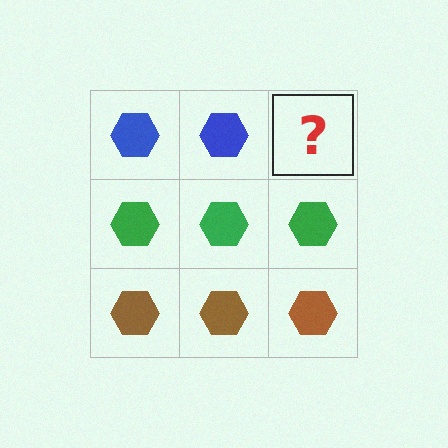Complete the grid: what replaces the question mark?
The question mark should be replaced with a blue hexagon.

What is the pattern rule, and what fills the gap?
The rule is that each row has a consistent color. The gap should be filled with a blue hexagon.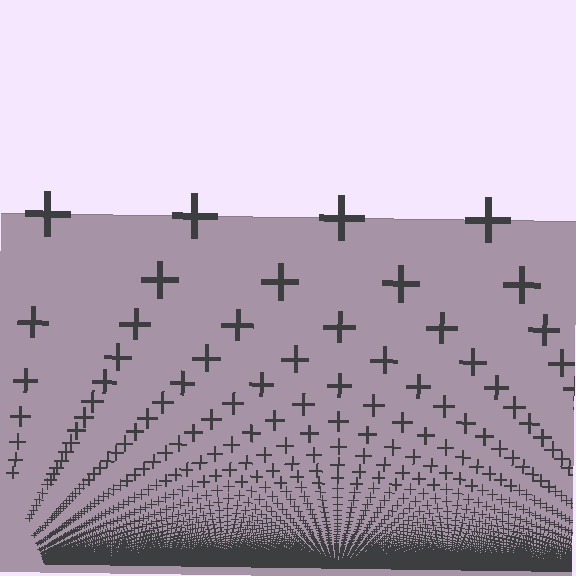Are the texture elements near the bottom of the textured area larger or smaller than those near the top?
Smaller. The gradient is inverted — elements near the bottom are smaller and denser.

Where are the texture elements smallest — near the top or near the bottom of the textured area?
Near the bottom.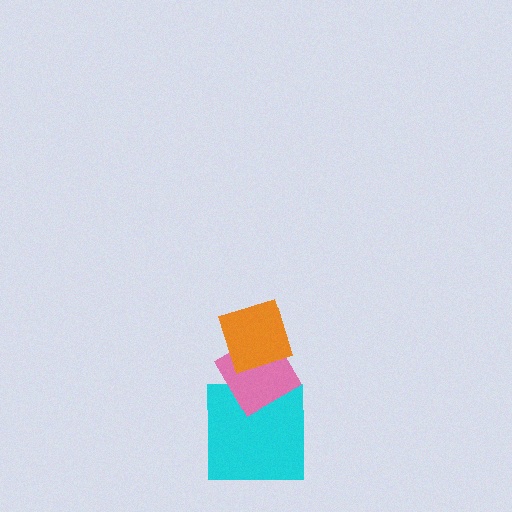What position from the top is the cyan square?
The cyan square is 3rd from the top.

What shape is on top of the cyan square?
The pink diamond is on top of the cyan square.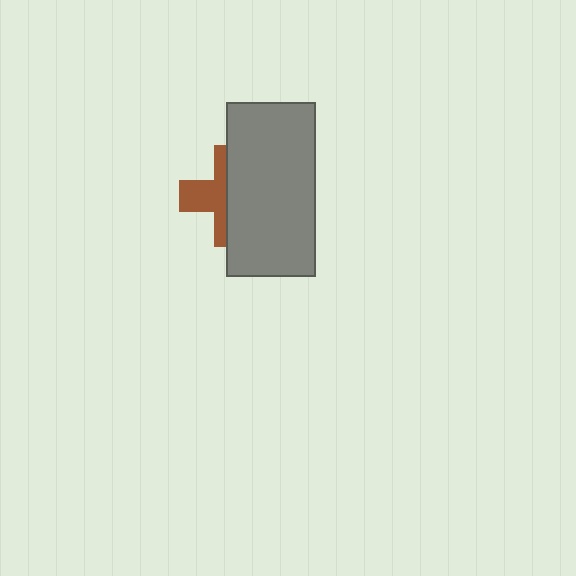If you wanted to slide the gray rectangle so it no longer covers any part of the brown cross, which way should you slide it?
Slide it right — that is the most direct way to separate the two shapes.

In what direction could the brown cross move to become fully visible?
The brown cross could move left. That would shift it out from behind the gray rectangle entirely.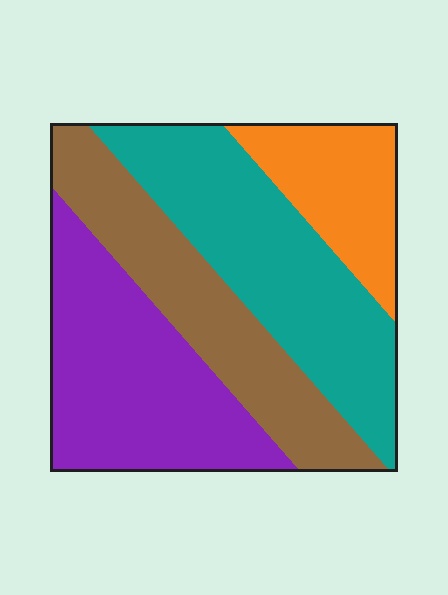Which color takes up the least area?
Orange, at roughly 15%.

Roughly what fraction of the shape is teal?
Teal takes up between a sixth and a third of the shape.